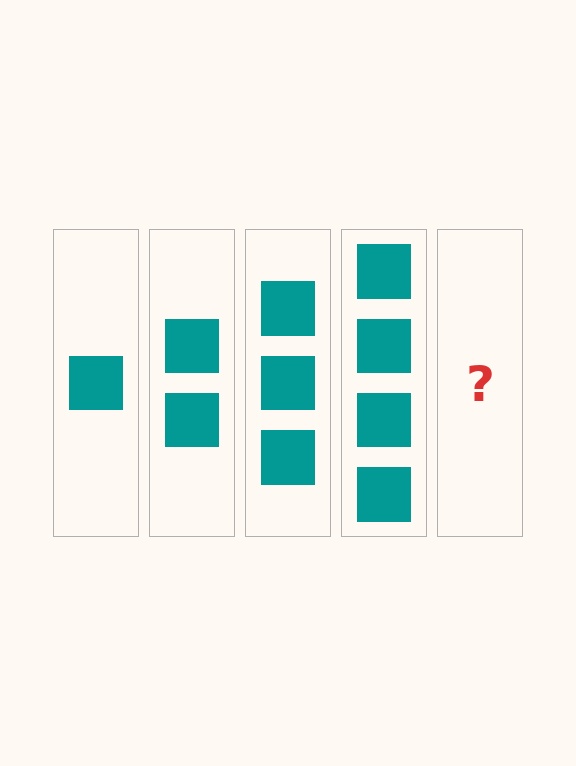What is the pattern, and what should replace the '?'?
The pattern is that each step adds one more square. The '?' should be 5 squares.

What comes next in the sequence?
The next element should be 5 squares.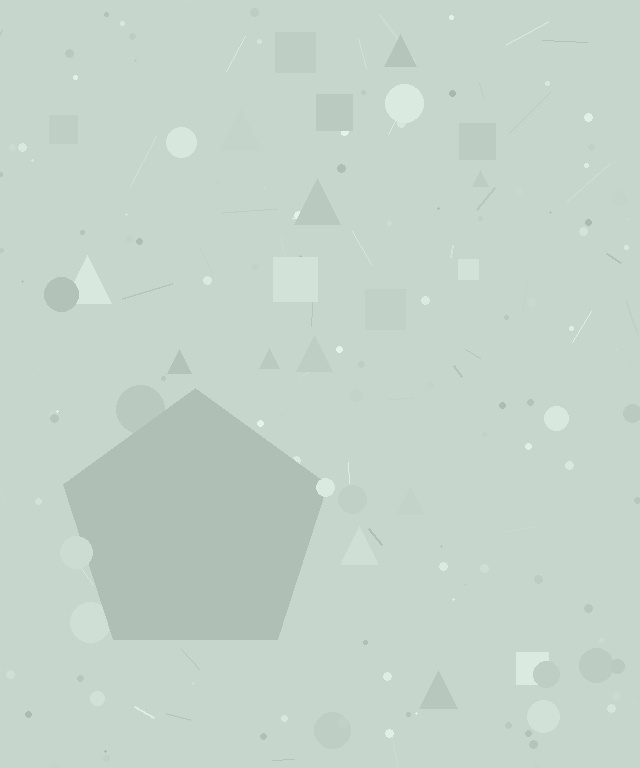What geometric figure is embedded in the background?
A pentagon is embedded in the background.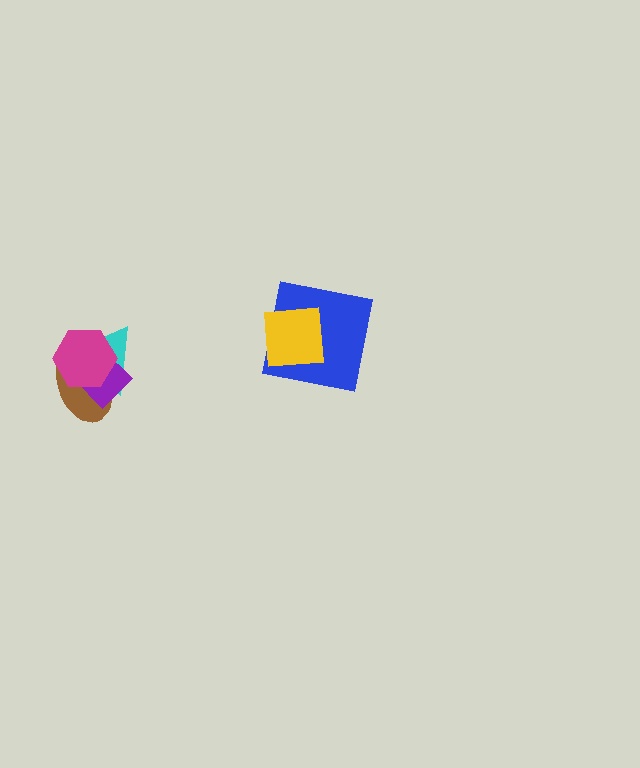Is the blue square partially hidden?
Yes, it is partially covered by another shape.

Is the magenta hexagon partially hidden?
No, no other shape covers it.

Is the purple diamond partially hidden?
Yes, it is partially covered by another shape.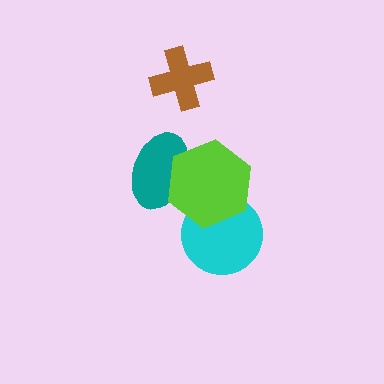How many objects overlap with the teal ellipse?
1 object overlaps with the teal ellipse.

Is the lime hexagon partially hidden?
No, no other shape covers it.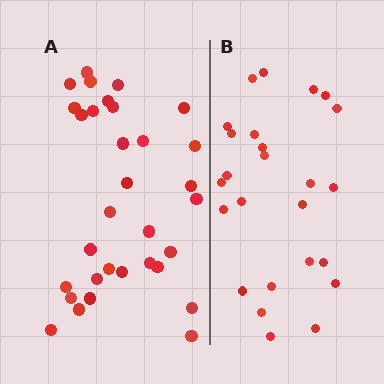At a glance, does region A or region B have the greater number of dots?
Region A (the left region) has more dots.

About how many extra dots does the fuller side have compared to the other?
Region A has roughly 8 or so more dots than region B.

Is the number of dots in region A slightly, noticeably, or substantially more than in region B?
Region A has noticeably more, but not dramatically so. The ratio is roughly 1.3 to 1.